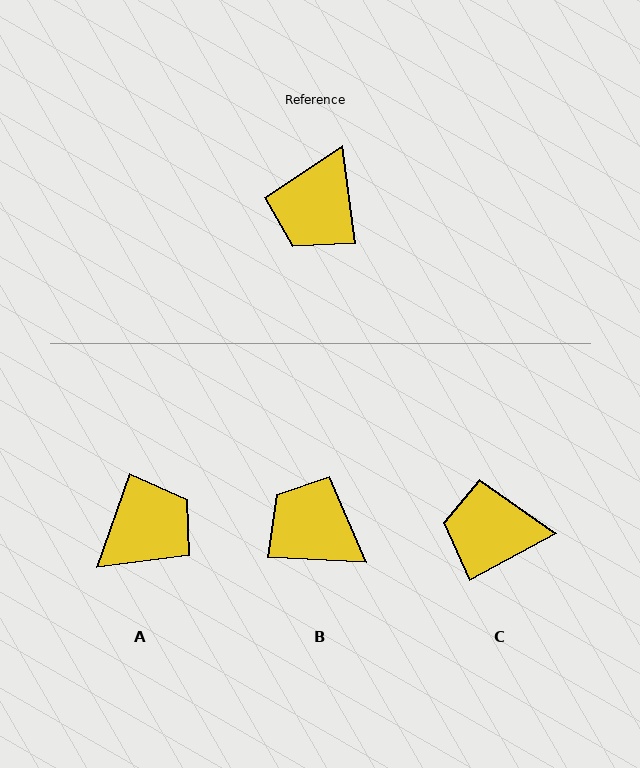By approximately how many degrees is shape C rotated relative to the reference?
Approximately 69 degrees clockwise.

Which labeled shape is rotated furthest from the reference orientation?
A, about 153 degrees away.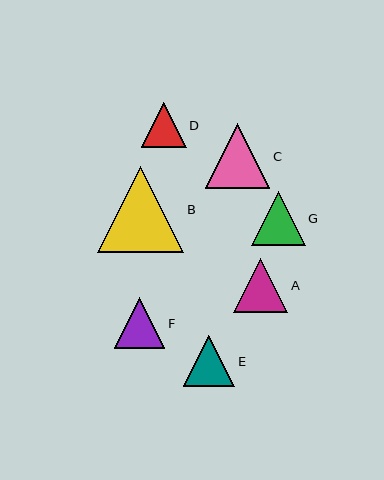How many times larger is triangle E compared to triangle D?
Triangle E is approximately 1.1 times the size of triangle D.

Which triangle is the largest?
Triangle B is the largest with a size of approximately 86 pixels.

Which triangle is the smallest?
Triangle D is the smallest with a size of approximately 45 pixels.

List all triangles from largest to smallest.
From largest to smallest: B, C, A, G, E, F, D.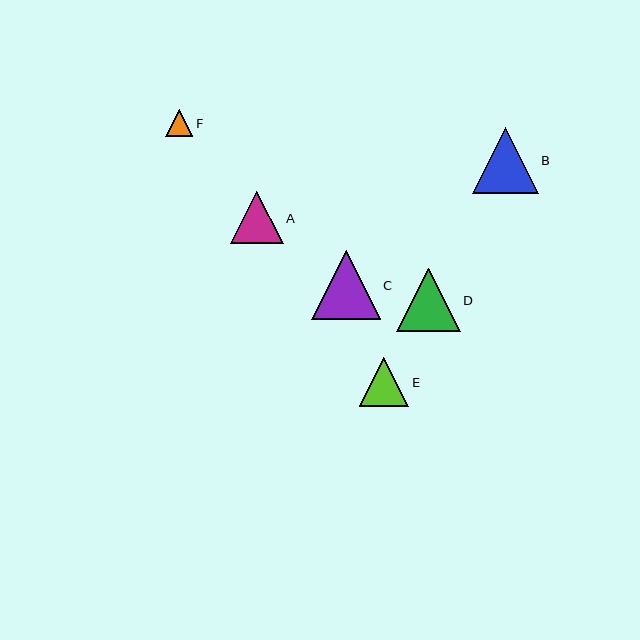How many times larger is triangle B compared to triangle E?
Triangle B is approximately 1.3 times the size of triangle E.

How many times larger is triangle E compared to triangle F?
Triangle E is approximately 1.8 times the size of triangle F.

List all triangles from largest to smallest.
From largest to smallest: C, B, D, A, E, F.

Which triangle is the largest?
Triangle C is the largest with a size of approximately 69 pixels.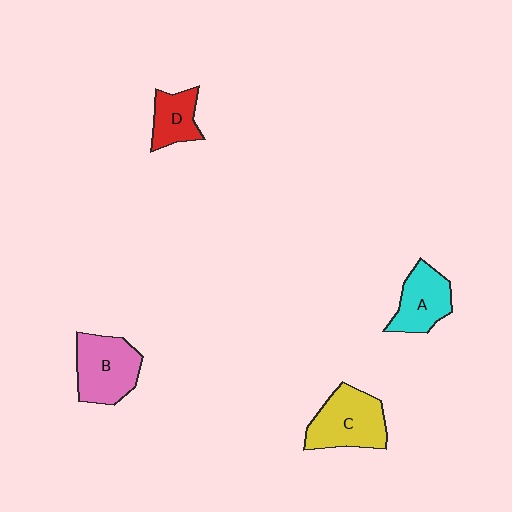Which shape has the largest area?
Shape C (yellow).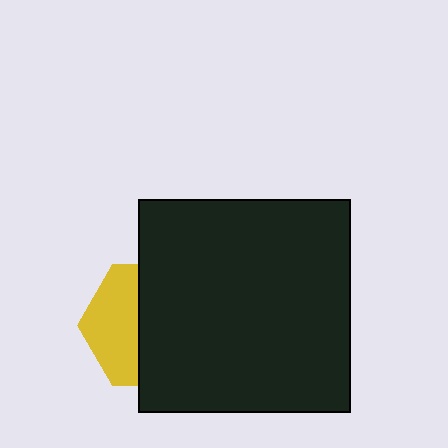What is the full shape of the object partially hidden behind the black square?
The partially hidden object is a yellow hexagon.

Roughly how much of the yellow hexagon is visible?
A small part of it is visible (roughly 40%).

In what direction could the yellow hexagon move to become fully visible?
The yellow hexagon could move left. That would shift it out from behind the black square entirely.